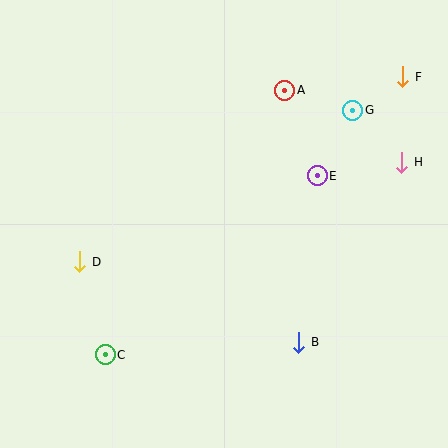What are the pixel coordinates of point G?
Point G is at (353, 110).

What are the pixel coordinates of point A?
Point A is at (285, 90).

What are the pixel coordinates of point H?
Point H is at (402, 162).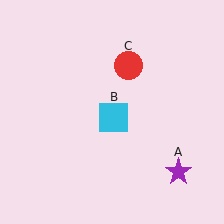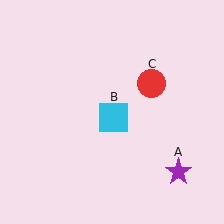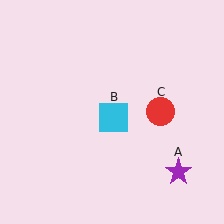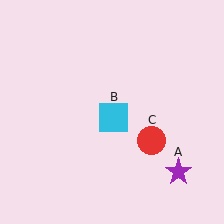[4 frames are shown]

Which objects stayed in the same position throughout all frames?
Purple star (object A) and cyan square (object B) remained stationary.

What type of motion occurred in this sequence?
The red circle (object C) rotated clockwise around the center of the scene.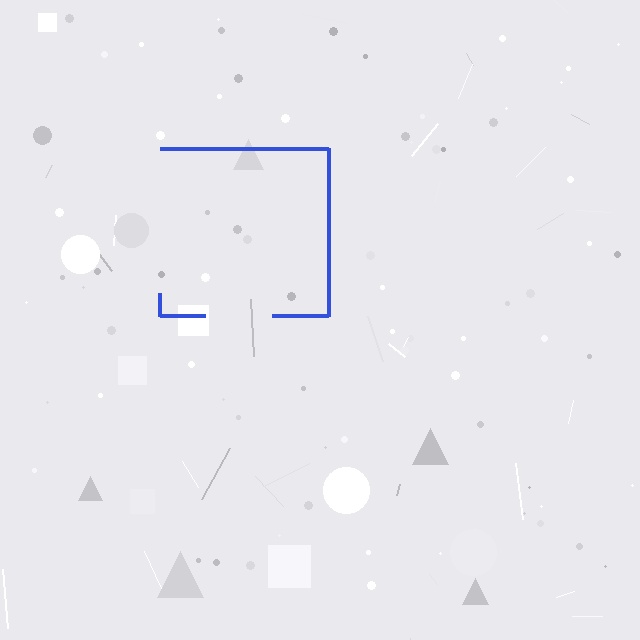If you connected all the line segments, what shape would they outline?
They would outline a square.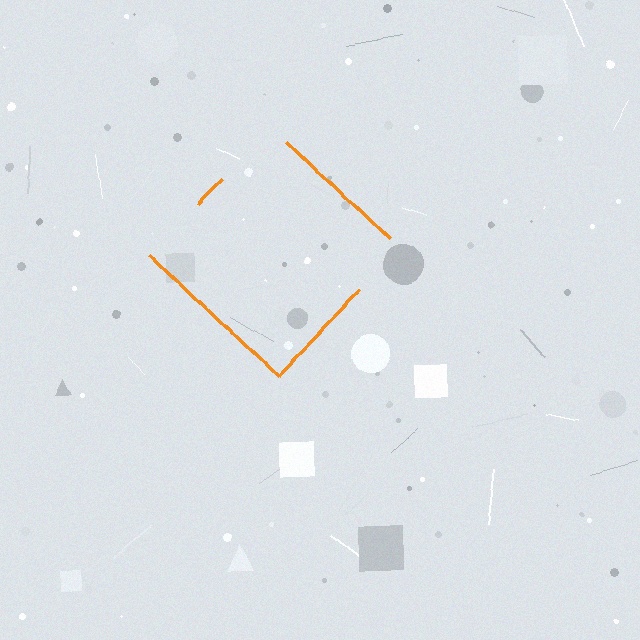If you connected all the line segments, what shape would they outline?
They would outline a diamond.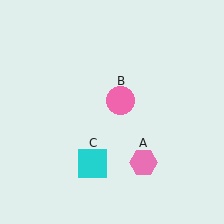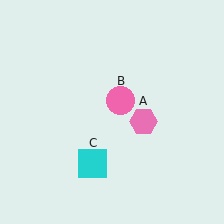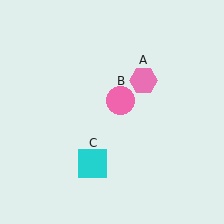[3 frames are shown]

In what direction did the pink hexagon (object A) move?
The pink hexagon (object A) moved up.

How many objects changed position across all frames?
1 object changed position: pink hexagon (object A).